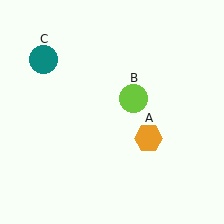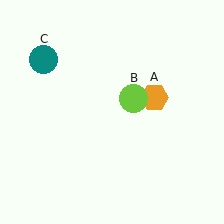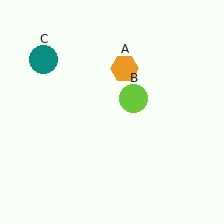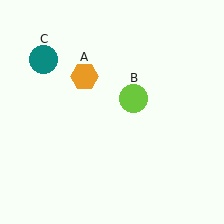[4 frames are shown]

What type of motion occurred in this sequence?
The orange hexagon (object A) rotated counterclockwise around the center of the scene.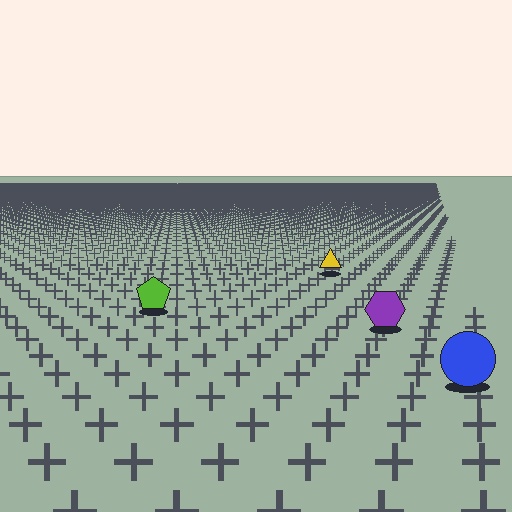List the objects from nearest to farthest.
From nearest to farthest: the blue circle, the purple hexagon, the lime pentagon, the yellow triangle.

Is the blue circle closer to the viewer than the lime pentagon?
Yes. The blue circle is closer — you can tell from the texture gradient: the ground texture is coarser near it.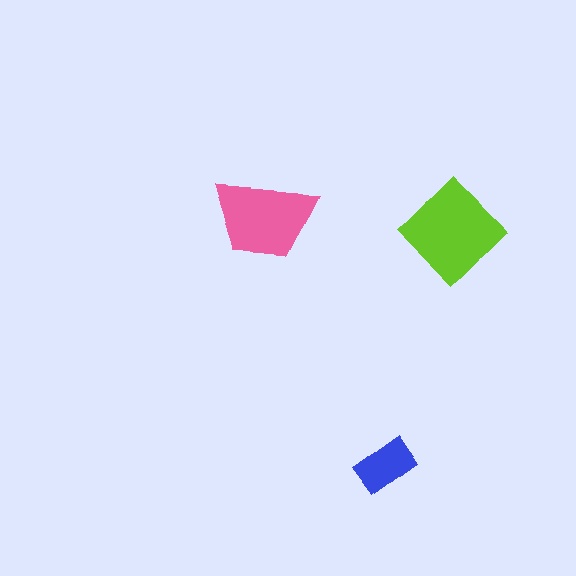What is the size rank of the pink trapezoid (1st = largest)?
2nd.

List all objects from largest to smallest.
The lime diamond, the pink trapezoid, the blue rectangle.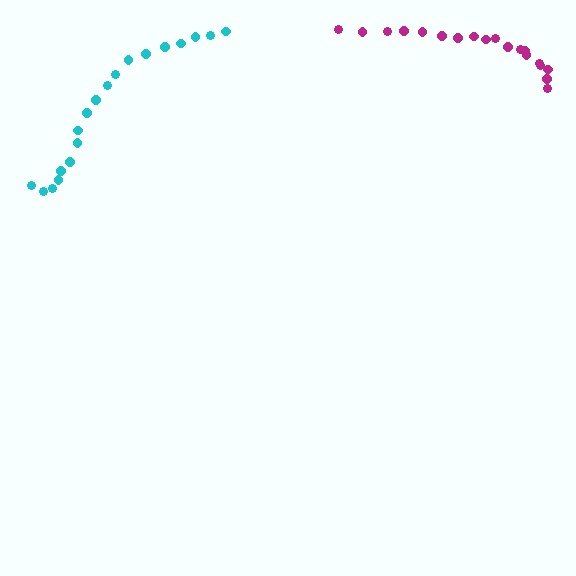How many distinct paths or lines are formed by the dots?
There are 2 distinct paths.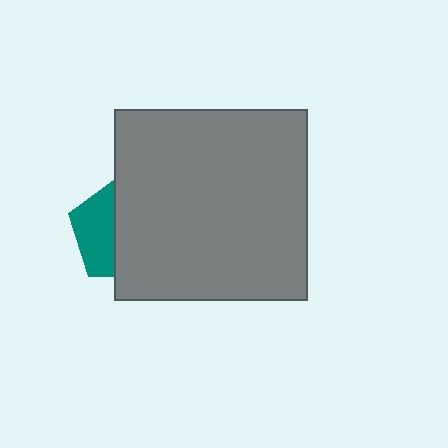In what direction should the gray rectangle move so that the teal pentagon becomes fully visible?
The gray rectangle should move right. That is the shortest direction to clear the overlap and leave the teal pentagon fully visible.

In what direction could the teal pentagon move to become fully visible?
The teal pentagon could move left. That would shift it out from behind the gray rectangle entirely.